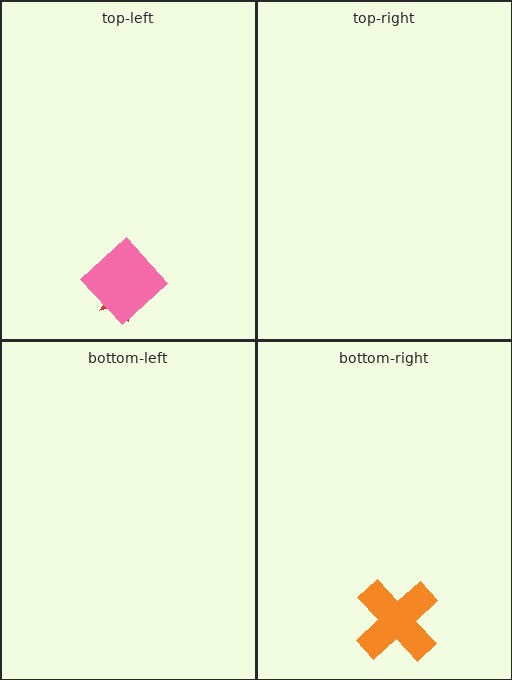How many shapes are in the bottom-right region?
1.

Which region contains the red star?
The top-left region.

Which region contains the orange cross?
The bottom-right region.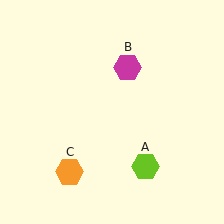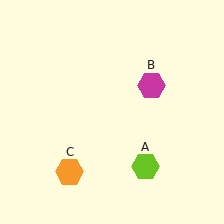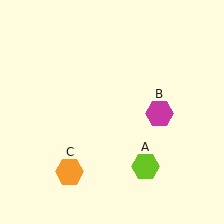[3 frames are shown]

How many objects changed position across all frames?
1 object changed position: magenta hexagon (object B).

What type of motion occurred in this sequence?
The magenta hexagon (object B) rotated clockwise around the center of the scene.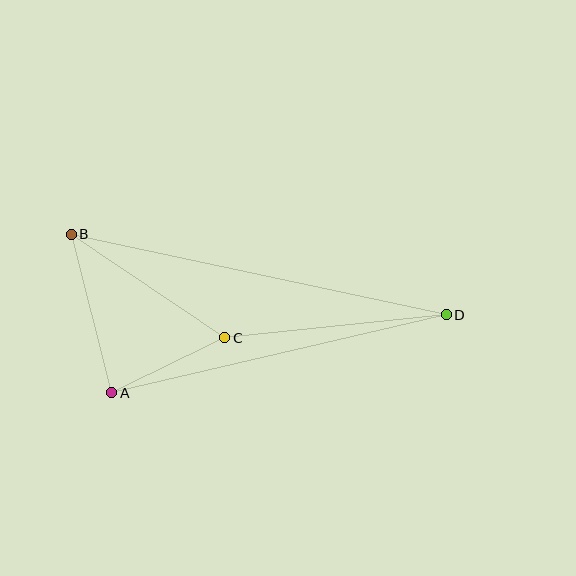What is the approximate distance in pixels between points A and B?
The distance between A and B is approximately 164 pixels.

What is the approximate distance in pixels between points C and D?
The distance between C and D is approximately 223 pixels.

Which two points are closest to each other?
Points A and C are closest to each other.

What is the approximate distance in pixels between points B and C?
The distance between B and C is approximately 185 pixels.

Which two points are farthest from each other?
Points B and D are farthest from each other.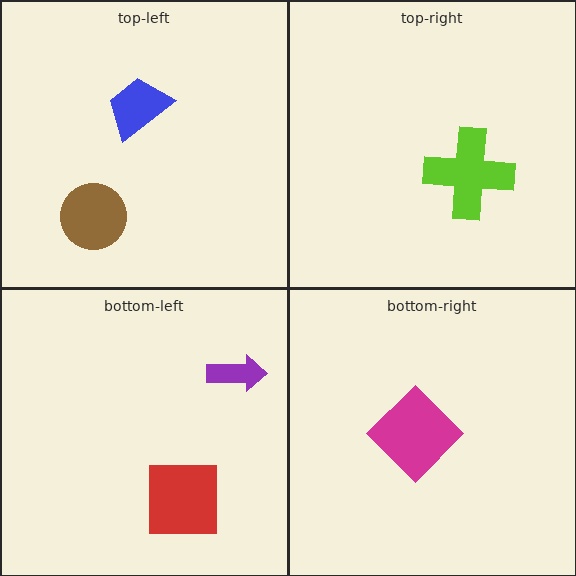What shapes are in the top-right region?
The lime cross.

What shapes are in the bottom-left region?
The purple arrow, the red square.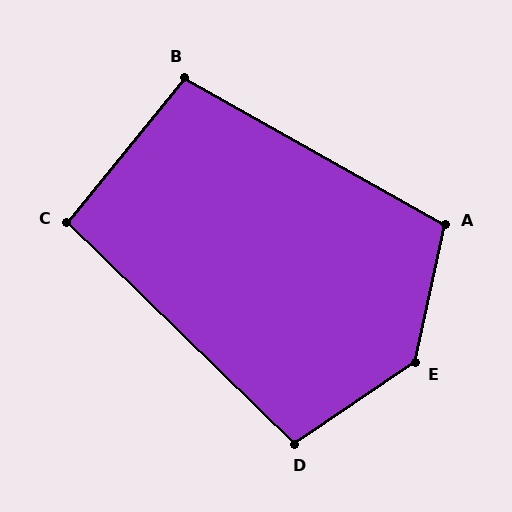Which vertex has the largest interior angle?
E, at approximately 136 degrees.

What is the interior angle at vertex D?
Approximately 102 degrees (obtuse).